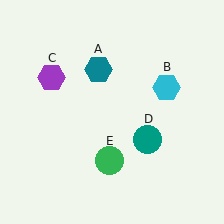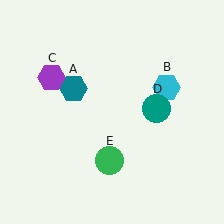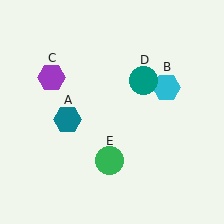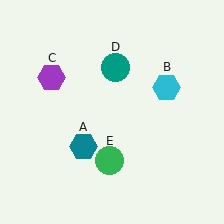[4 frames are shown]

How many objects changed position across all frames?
2 objects changed position: teal hexagon (object A), teal circle (object D).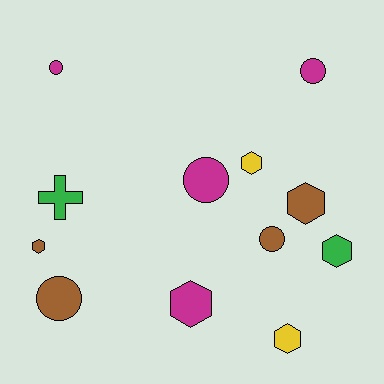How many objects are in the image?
There are 12 objects.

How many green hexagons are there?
There is 1 green hexagon.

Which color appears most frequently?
Magenta, with 4 objects.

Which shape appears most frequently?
Hexagon, with 6 objects.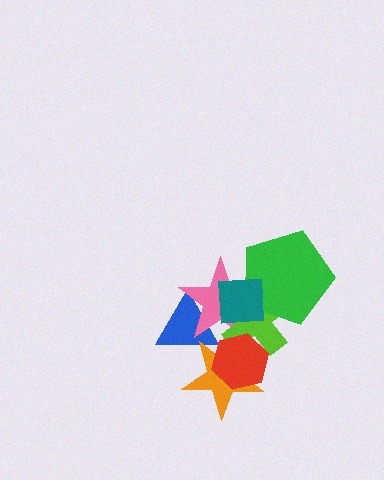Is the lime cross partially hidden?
Yes, it is partially covered by another shape.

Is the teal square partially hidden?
No, no other shape covers it.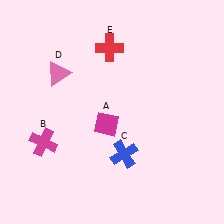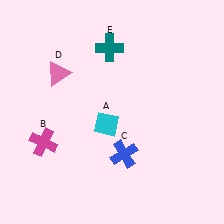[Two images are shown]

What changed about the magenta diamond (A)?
In Image 1, A is magenta. In Image 2, it changed to cyan.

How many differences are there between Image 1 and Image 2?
There are 2 differences between the two images.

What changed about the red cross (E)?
In Image 1, E is red. In Image 2, it changed to teal.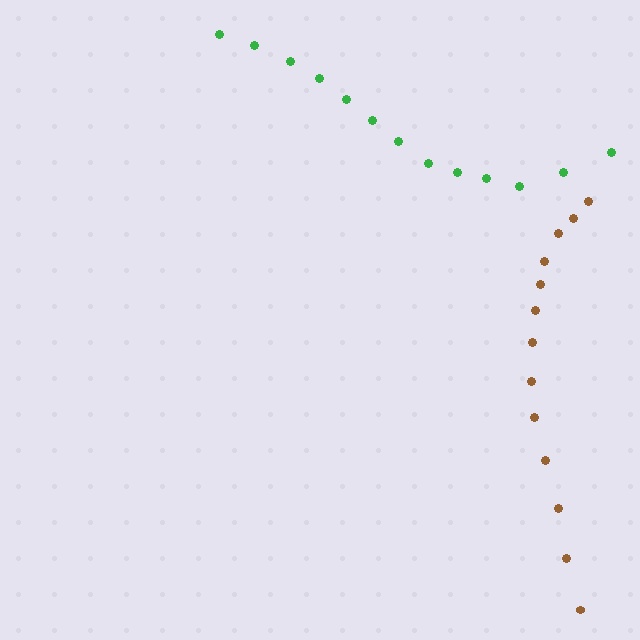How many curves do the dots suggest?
There are 2 distinct paths.